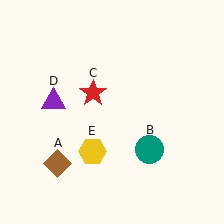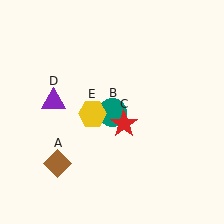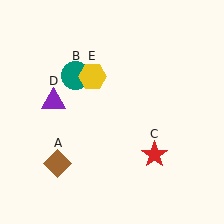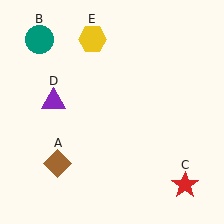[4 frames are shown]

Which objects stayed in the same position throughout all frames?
Brown diamond (object A) and purple triangle (object D) remained stationary.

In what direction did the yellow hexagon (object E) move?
The yellow hexagon (object E) moved up.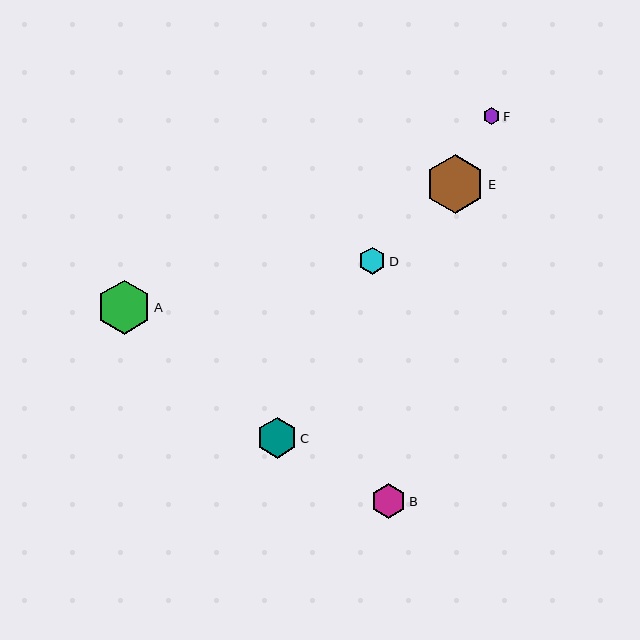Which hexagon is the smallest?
Hexagon F is the smallest with a size of approximately 17 pixels.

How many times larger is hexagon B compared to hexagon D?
Hexagon B is approximately 1.3 times the size of hexagon D.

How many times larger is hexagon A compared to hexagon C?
Hexagon A is approximately 1.3 times the size of hexagon C.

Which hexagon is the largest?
Hexagon E is the largest with a size of approximately 59 pixels.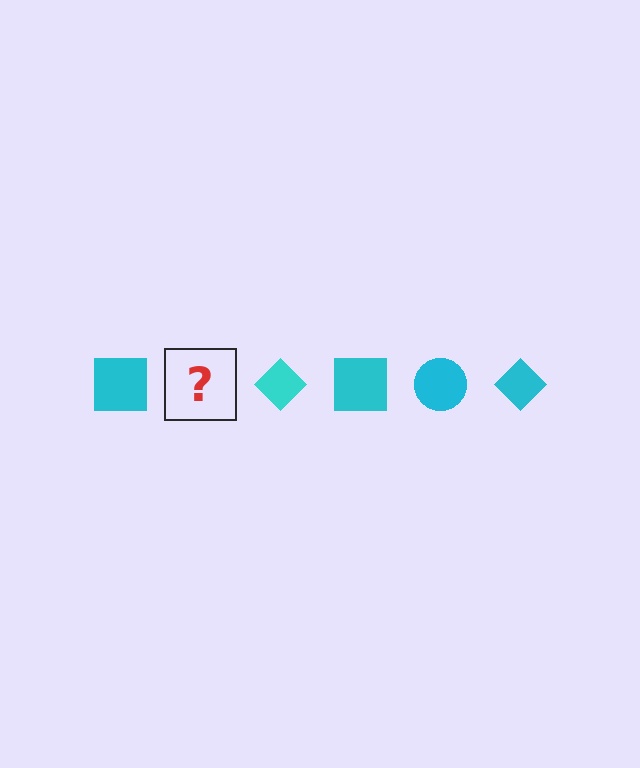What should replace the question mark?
The question mark should be replaced with a cyan circle.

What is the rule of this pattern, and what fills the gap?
The rule is that the pattern cycles through square, circle, diamond shapes in cyan. The gap should be filled with a cyan circle.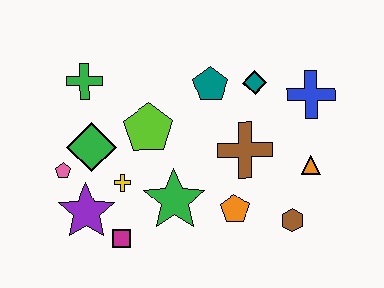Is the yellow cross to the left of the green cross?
No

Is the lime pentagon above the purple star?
Yes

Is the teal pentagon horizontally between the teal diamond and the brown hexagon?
No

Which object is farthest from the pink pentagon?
The blue cross is farthest from the pink pentagon.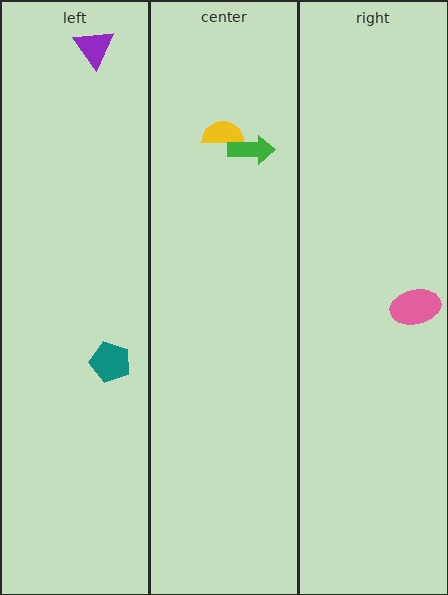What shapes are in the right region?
The pink ellipse.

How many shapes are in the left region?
2.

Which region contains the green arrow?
The center region.